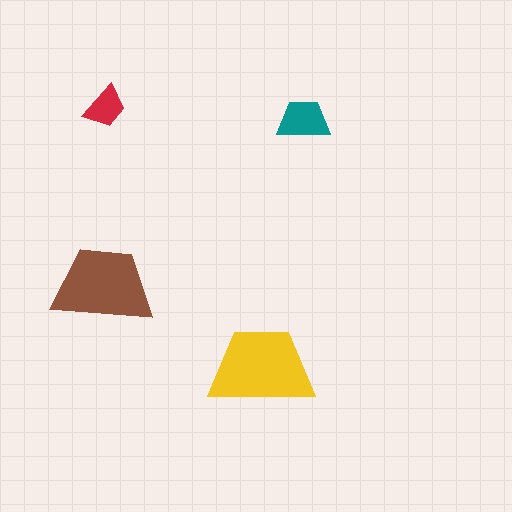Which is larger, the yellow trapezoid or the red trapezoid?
The yellow one.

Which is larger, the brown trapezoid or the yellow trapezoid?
The yellow one.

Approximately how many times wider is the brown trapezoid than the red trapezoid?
About 2.5 times wider.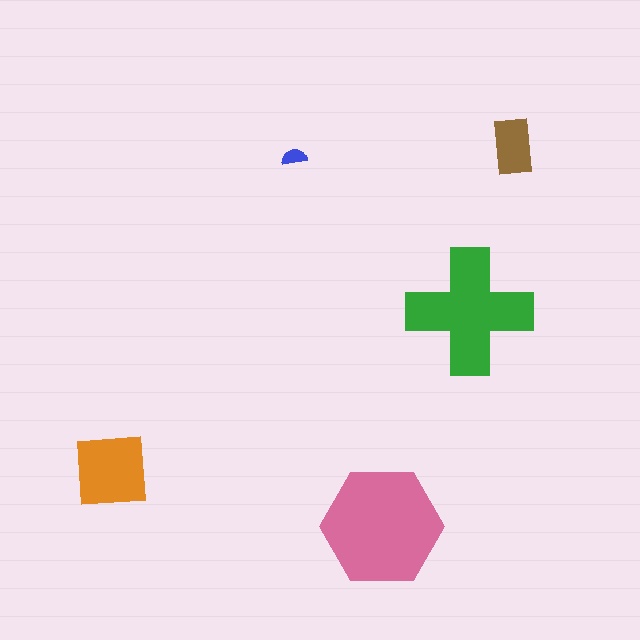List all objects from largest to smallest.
The pink hexagon, the green cross, the orange square, the brown rectangle, the blue semicircle.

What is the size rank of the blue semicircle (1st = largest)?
5th.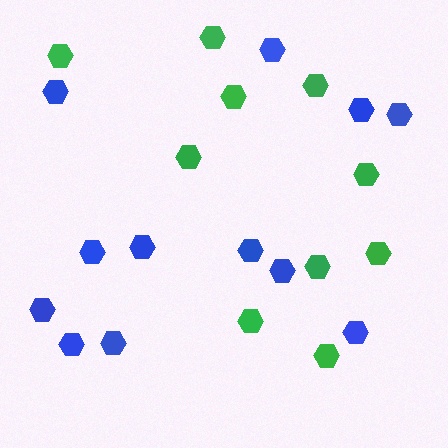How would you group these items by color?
There are 2 groups: one group of green hexagons (10) and one group of blue hexagons (12).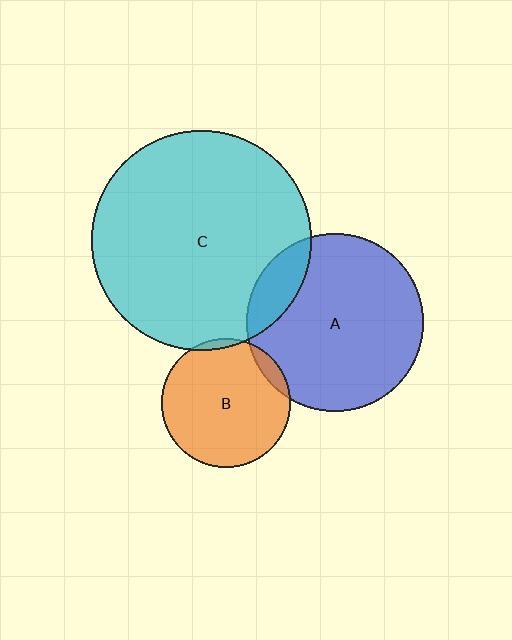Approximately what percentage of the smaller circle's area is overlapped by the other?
Approximately 5%.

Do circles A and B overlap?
Yes.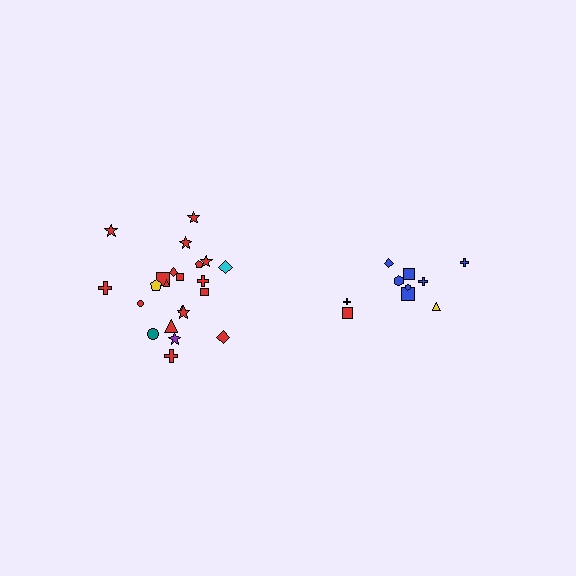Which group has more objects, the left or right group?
The left group.